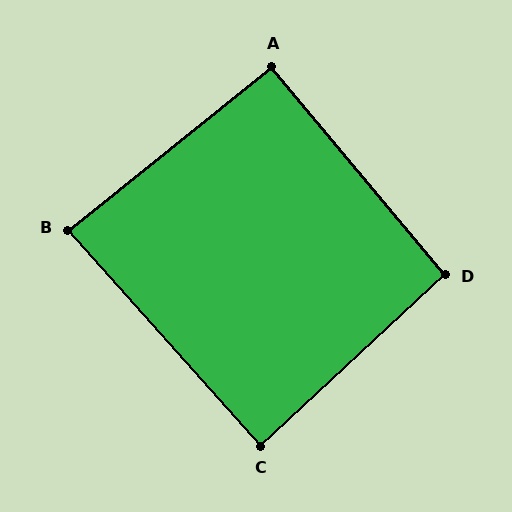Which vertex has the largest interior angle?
D, at approximately 93 degrees.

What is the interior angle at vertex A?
Approximately 91 degrees (approximately right).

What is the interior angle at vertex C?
Approximately 89 degrees (approximately right).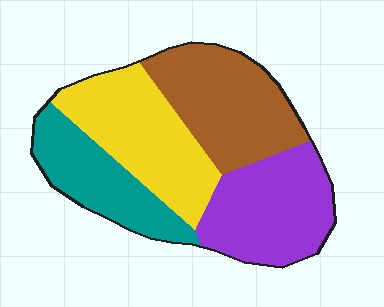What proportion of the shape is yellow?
Yellow takes up about one quarter (1/4) of the shape.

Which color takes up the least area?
Teal, at roughly 20%.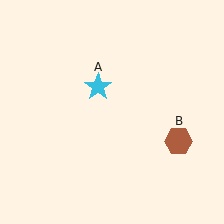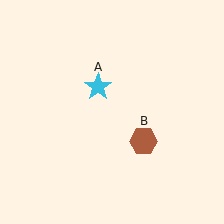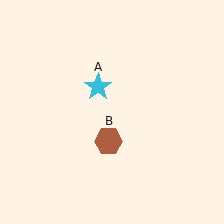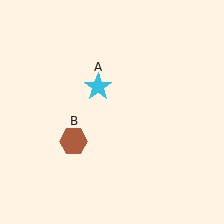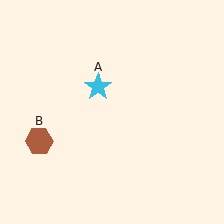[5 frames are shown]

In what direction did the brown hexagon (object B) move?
The brown hexagon (object B) moved left.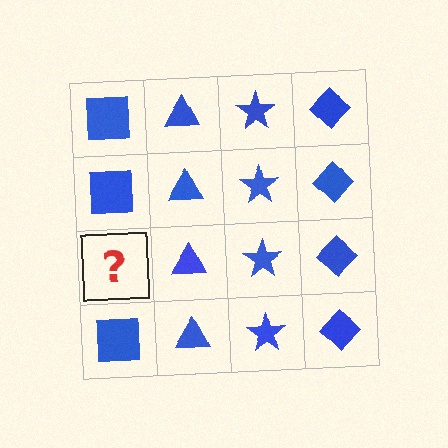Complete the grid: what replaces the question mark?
The question mark should be replaced with a blue square.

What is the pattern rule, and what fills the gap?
The rule is that each column has a consistent shape. The gap should be filled with a blue square.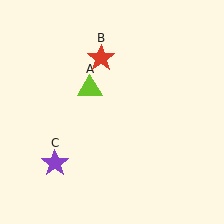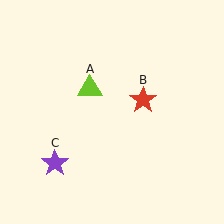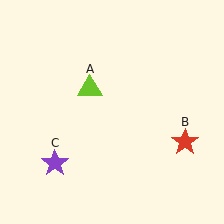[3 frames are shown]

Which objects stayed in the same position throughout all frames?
Lime triangle (object A) and purple star (object C) remained stationary.